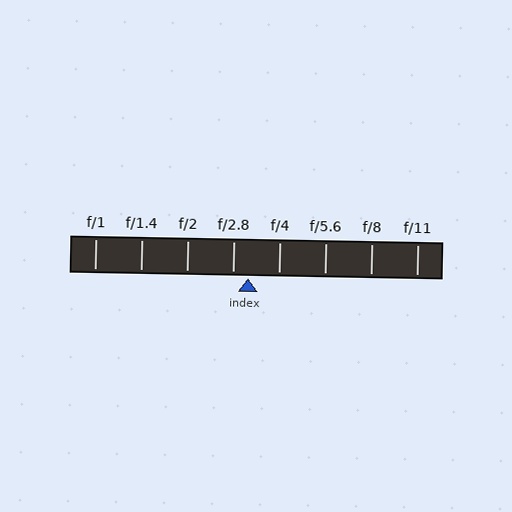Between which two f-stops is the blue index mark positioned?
The index mark is between f/2.8 and f/4.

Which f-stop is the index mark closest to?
The index mark is closest to f/2.8.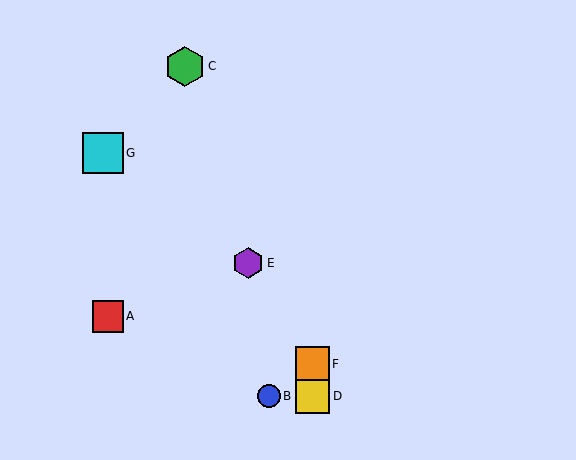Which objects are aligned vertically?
Objects D, F are aligned vertically.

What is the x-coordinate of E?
Object E is at x≈248.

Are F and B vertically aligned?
No, F is at x≈313 and B is at x≈269.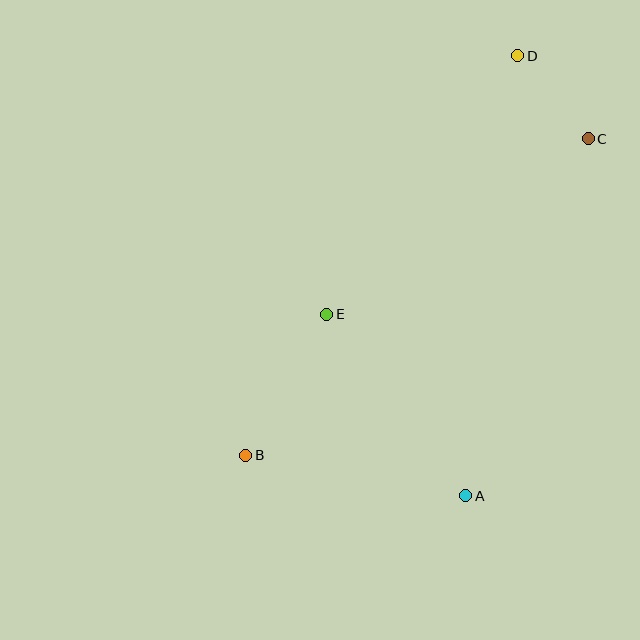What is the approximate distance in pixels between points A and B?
The distance between A and B is approximately 224 pixels.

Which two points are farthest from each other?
Points B and D are farthest from each other.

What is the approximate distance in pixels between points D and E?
The distance between D and E is approximately 321 pixels.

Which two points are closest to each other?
Points C and D are closest to each other.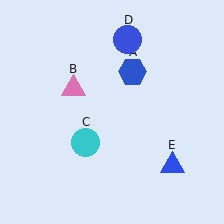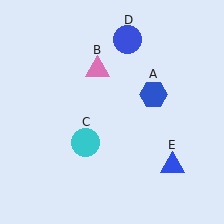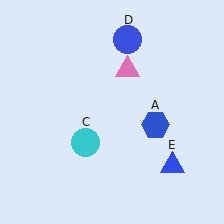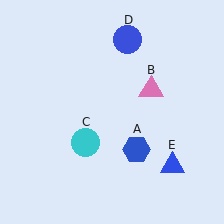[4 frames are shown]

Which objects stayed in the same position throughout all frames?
Cyan circle (object C) and blue circle (object D) and blue triangle (object E) remained stationary.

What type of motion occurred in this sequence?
The blue hexagon (object A), pink triangle (object B) rotated clockwise around the center of the scene.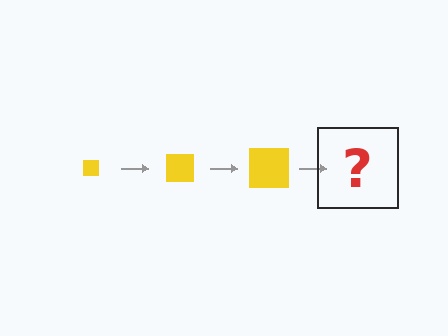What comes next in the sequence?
The next element should be a yellow square, larger than the previous one.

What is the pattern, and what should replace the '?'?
The pattern is that the square gets progressively larger each step. The '?' should be a yellow square, larger than the previous one.